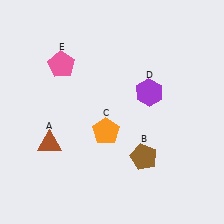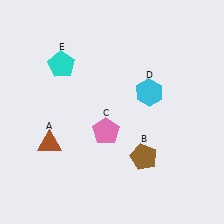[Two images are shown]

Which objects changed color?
C changed from orange to pink. D changed from purple to cyan. E changed from pink to cyan.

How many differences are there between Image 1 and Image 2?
There are 3 differences between the two images.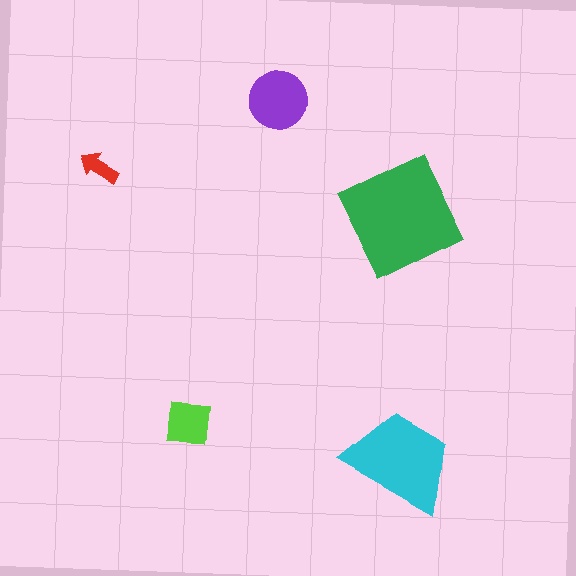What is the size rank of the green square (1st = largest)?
1st.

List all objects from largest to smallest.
The green square, the cyan trapezoid, the purple circle, the lime square, the red arrow.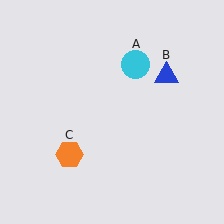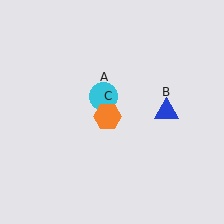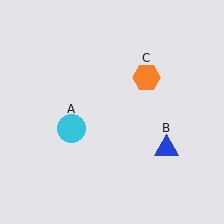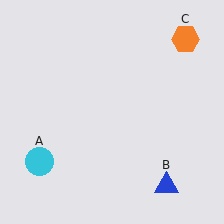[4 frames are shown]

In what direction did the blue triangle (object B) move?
The blue triangle (object B) moved down.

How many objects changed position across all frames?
3 objects changed position: cyan circle (object A), blue triangle (object B), orange hexagon (object C).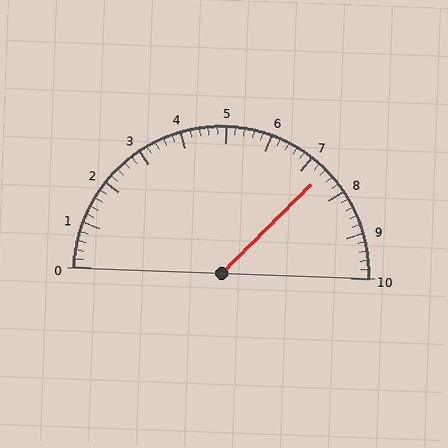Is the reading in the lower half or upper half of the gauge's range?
The reading is in the upper half of the range (0 to 10).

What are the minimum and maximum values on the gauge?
The gauge ranges from 0 to 10.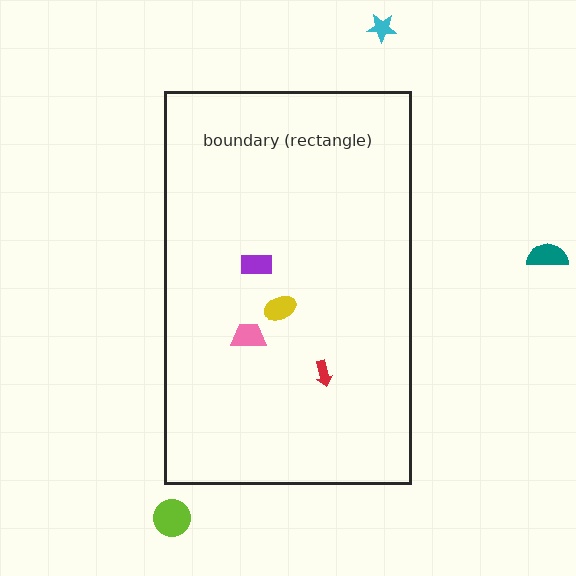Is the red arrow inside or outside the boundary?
Inside.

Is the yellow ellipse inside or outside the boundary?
Inside.